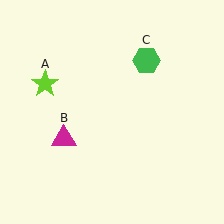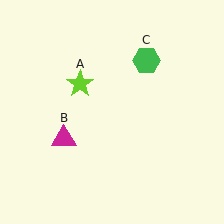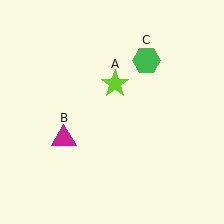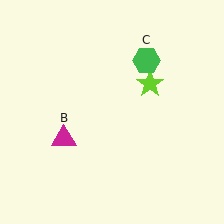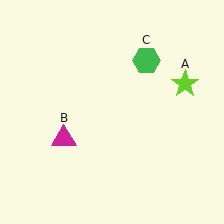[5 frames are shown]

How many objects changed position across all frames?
1 object changed position: lime star (object A).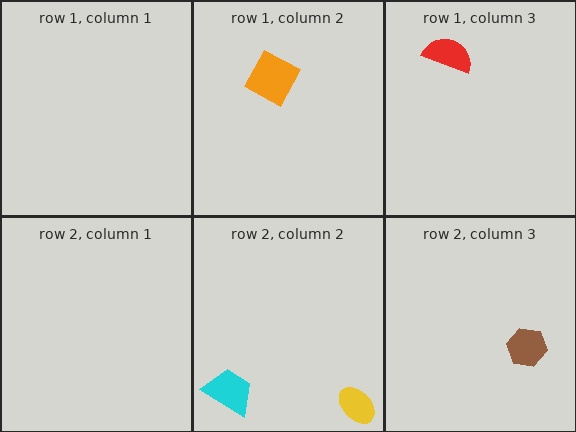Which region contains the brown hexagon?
The row 2, column 3 region.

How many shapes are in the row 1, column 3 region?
1.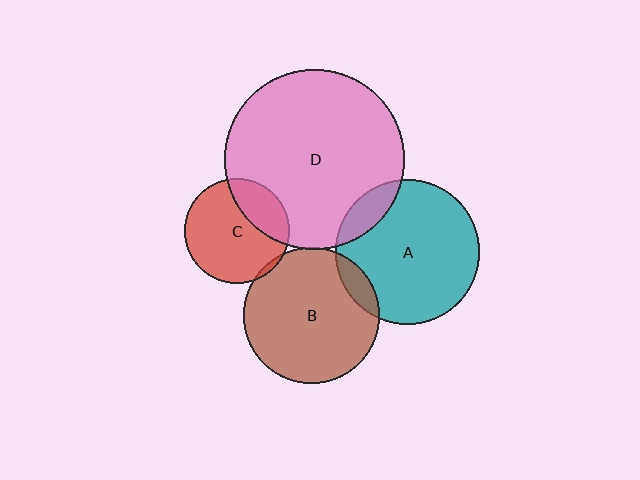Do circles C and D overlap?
Yes.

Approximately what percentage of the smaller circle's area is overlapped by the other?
Approximately 25%.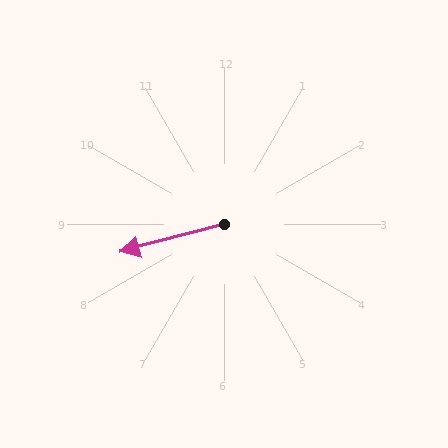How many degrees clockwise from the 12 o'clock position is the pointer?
Approximately 255 degrees.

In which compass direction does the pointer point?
West.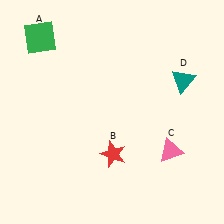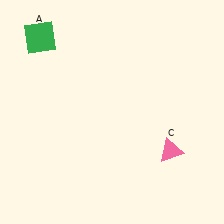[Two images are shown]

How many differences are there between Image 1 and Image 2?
There are 2 differences between the two images.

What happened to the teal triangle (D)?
The teal triangle (D) was removed in Image 2. It was in the top-right area of Image 1.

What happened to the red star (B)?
The red star (B) was removed in Image 2. It was in the bottom-right area of Image 1.